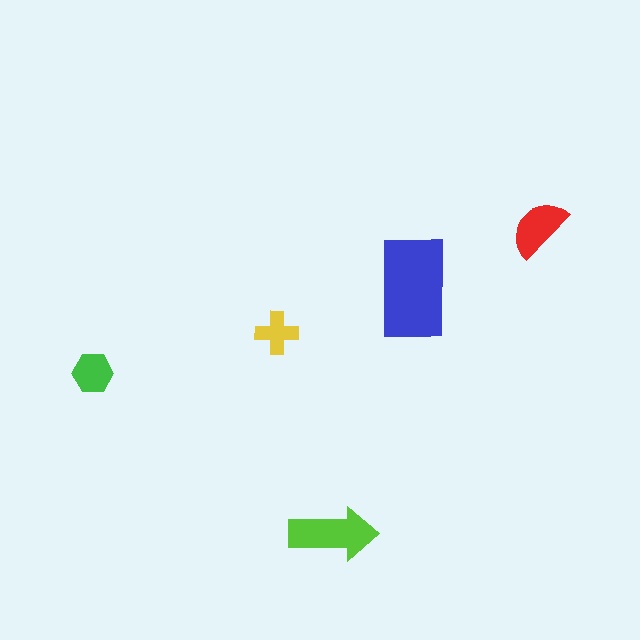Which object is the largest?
The blue rectangle.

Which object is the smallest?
The yellow cross.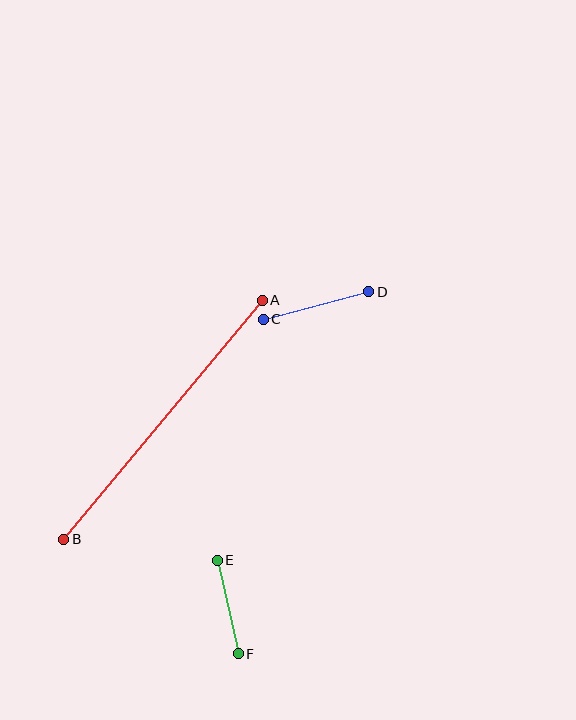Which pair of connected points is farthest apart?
Points A and B are farthest apart.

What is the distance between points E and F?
The distance is approximately 96 pixels.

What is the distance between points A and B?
The distance is approximately 311 pixels.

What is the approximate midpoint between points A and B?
The midpoint is at approximately (163, 420) pixels.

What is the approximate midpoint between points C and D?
The midpoint is at approximately (316, 305) pixels.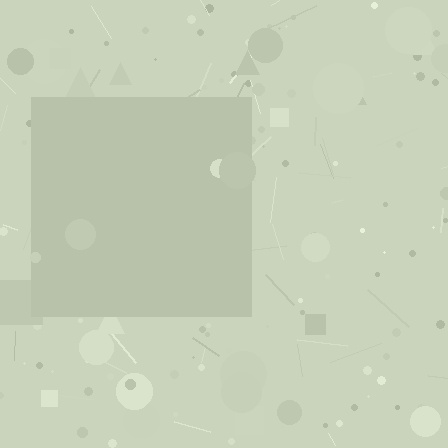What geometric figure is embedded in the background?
A square is embedded in the background.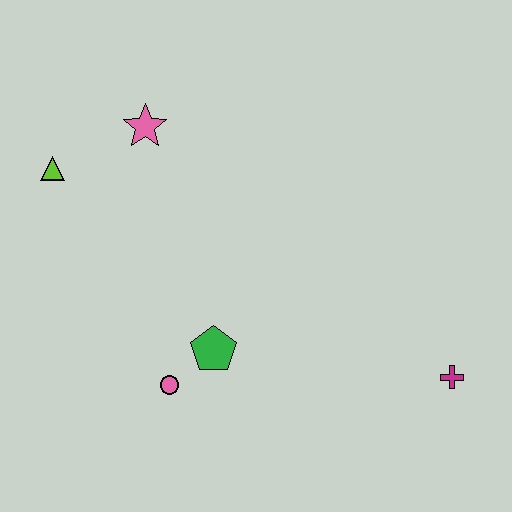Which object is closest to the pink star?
The lime triangle is closest to the pink star.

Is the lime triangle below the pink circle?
No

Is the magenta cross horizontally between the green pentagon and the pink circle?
No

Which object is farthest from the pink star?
The magenta cross is farthest from the pink star.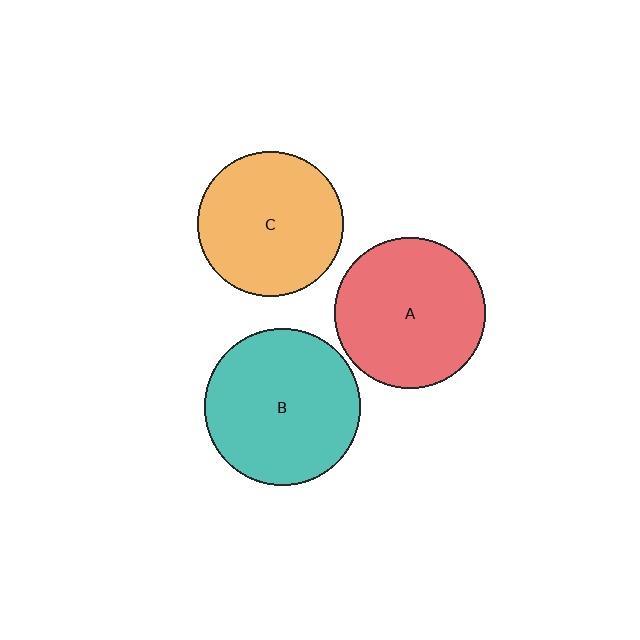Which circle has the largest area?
Circle B (teal).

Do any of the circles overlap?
No, none of the circles overlap.